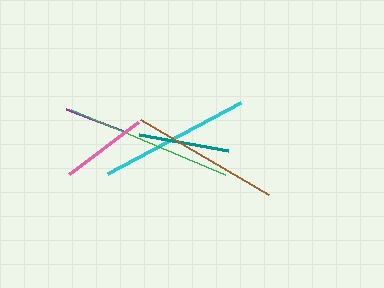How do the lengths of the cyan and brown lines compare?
The cyan and brown lines are approximately the same length.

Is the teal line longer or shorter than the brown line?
The brown line is longer than the teal line.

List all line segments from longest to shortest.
From longest to shortest: green, cyan, brown, teal, pink, purple.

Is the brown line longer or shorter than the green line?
The green line is longer than the brown line.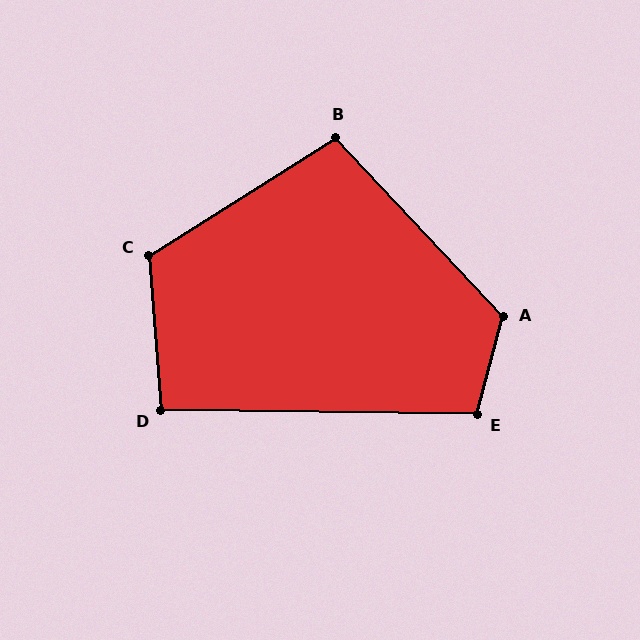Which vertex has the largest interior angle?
A, at approximately 122 degrees.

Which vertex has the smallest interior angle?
D, at approximately 95 degrees.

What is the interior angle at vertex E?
Approximately 104 degrees (obtuse).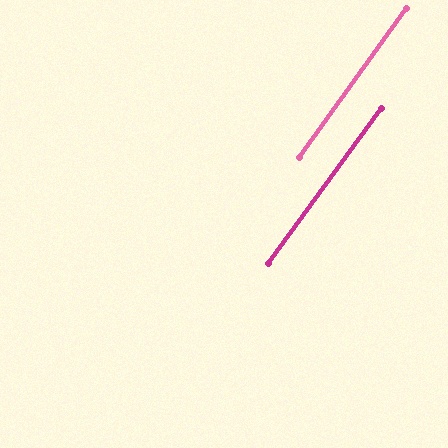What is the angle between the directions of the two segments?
Approximately 0 degrees.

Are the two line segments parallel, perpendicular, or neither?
Parallel — their directions differ by only 0.4°.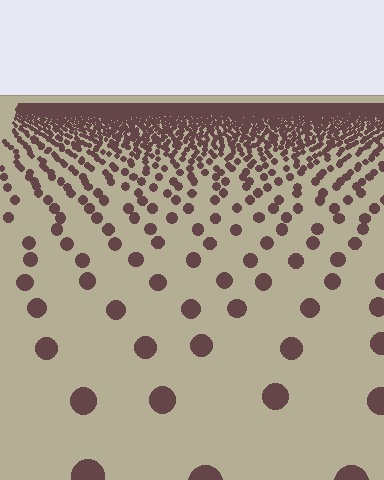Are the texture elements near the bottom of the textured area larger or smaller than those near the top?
Larger. Near the bottom, elements are closer to the viewer and appear at a bigger on-screen size.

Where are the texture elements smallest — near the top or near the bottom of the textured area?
Near the top.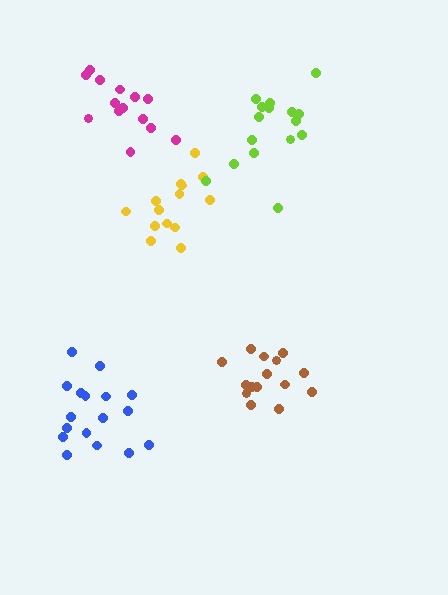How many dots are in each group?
Group 1: 15 dots, Group 2: 14 dots, Group 3: 17 dots, Group 4: 14 dots, Group 5: 16 dots (76 total).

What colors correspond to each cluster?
The clusters are colored: brown, yellow, blue, magenta, lime.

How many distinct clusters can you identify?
There are 5 distinct clusters.